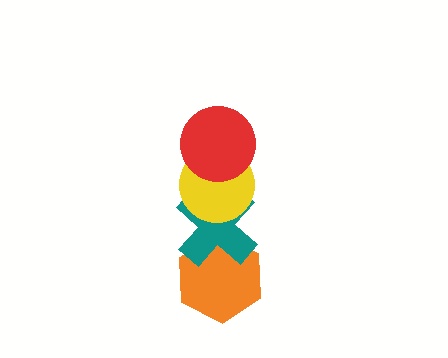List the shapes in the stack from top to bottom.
From top to bottom: the red circle, the yellow circle, the teal cross, the orange hexagon.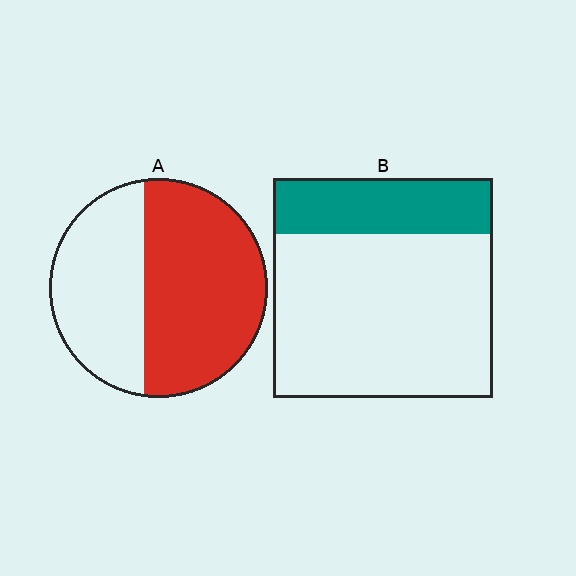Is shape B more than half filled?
No.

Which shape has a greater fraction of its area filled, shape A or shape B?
Shape A.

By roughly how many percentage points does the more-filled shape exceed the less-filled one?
By roughly 35 percentage points (A over B).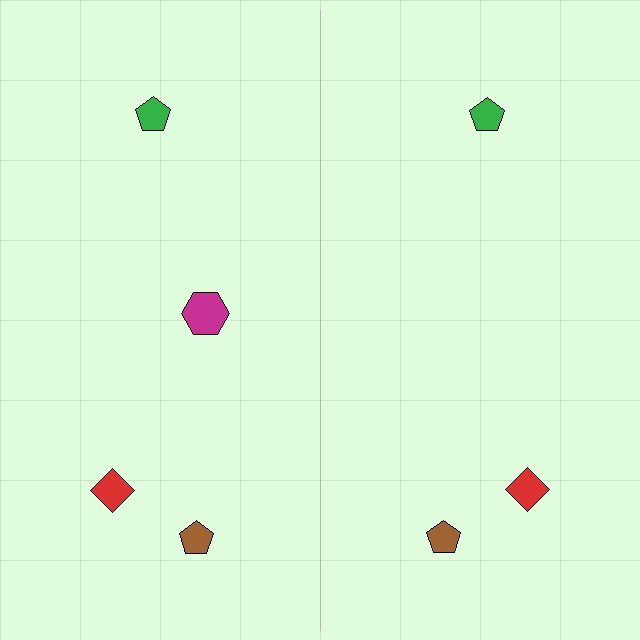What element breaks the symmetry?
A magenta hexagon is missing from the right side.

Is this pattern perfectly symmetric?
No, the pattern is not perfectly symmetric. A magenta hexagon is missing from the right side.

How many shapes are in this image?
There are 7 shapes in this image.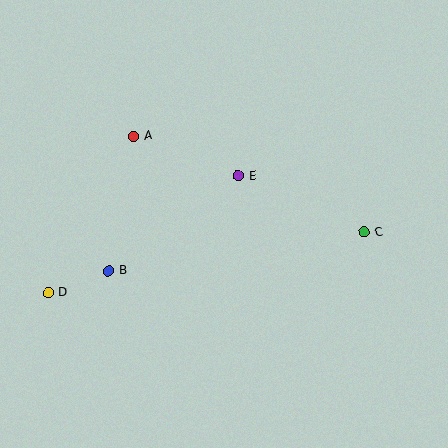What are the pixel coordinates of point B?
Point B is at (109, 271).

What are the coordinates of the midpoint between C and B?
The midpoint between C and B is at (237, 251).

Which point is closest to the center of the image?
Point E at (238, 176) is closest to the center.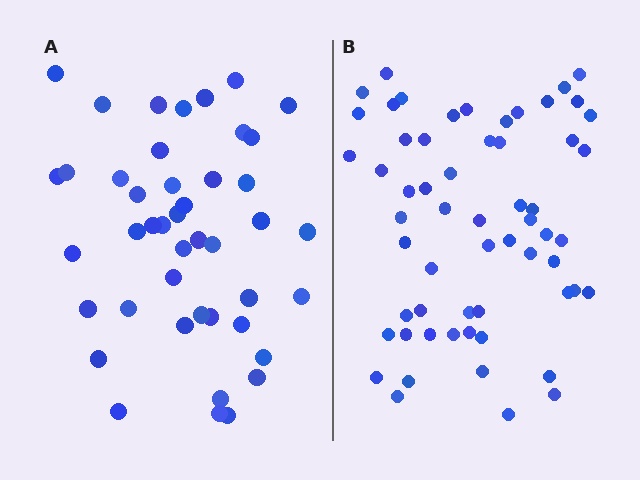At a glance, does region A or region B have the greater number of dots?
Region B (the right region) has more dots.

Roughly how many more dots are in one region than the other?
Region B has approximately 15 more dots than region A.